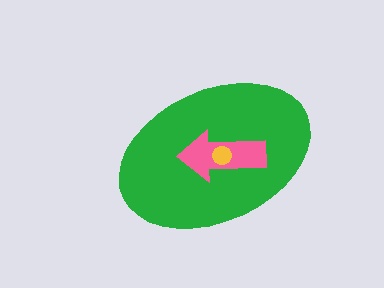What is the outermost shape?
The green ellipse.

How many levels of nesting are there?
3.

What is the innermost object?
The yellow circle.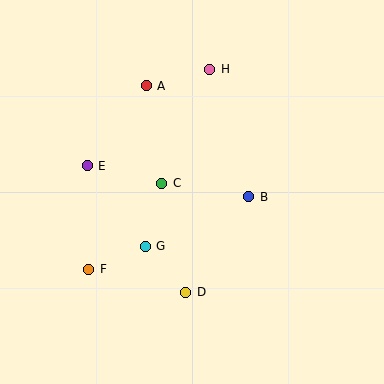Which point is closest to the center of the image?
Point C at (162, 183) is closest to the center.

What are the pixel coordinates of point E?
Point E is at (87, 166).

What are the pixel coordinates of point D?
Point D is at (186, 292).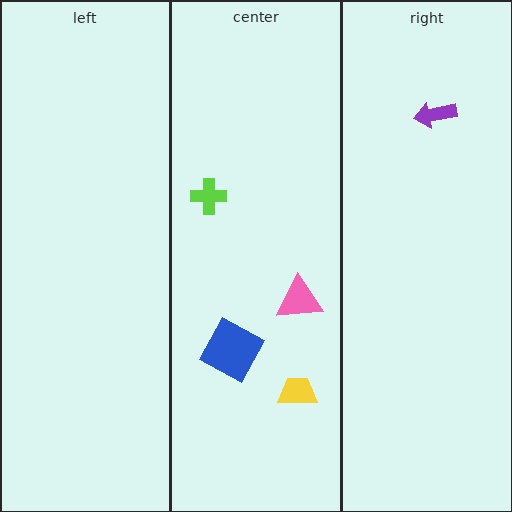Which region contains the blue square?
The center region.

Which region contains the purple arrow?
The right region.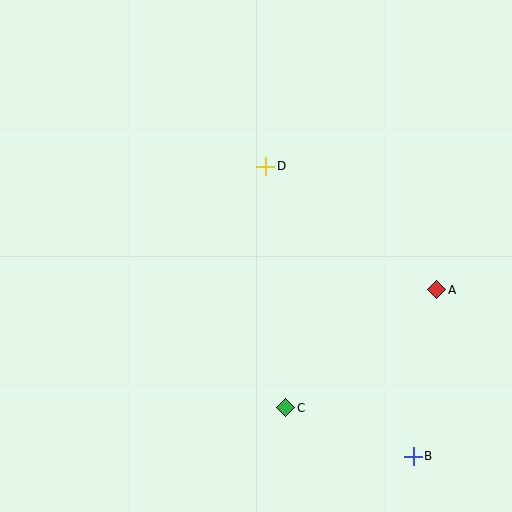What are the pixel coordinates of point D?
Point D is at (266, 166).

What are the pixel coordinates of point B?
Point B is at (413, 456).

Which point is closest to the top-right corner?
Point D is closest to the top-right corner.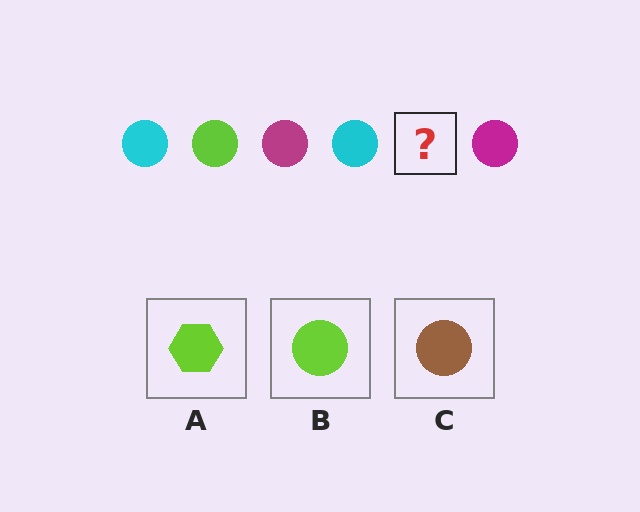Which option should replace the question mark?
Option B.